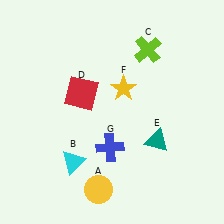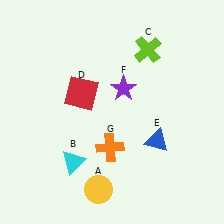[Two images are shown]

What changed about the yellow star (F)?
In Image 1, F is yellow. In Image 2, it changed to purple.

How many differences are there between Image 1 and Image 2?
There are 3 differences between the two images.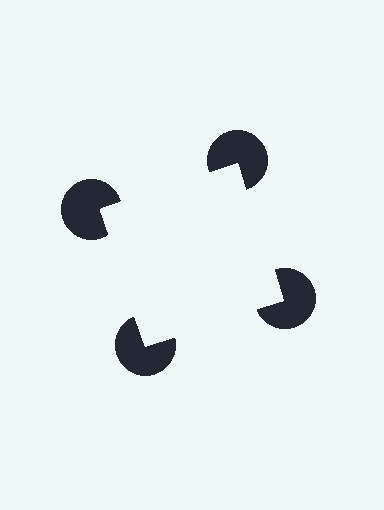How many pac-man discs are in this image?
There are 4 — one at each vertex of the illusory square.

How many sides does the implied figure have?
4 sides.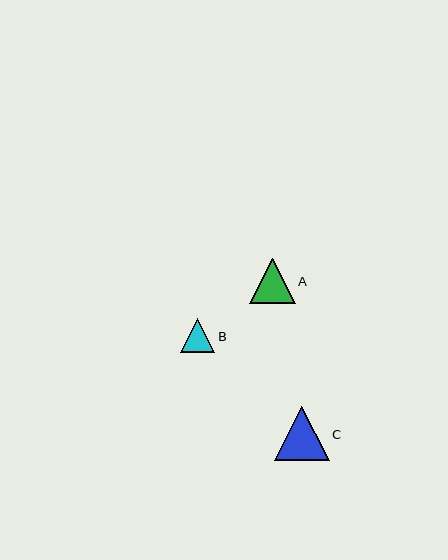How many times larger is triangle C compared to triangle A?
Triangle C is approximately 1.2 times the size of triangle A.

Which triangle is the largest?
Triangle C is the largest with a size of approximately 54 pixels.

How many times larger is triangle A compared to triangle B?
Triangle A is approximately 1.3 times the size of triangle B.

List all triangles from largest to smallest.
From largest to smallest: C, A, B.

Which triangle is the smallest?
Triangle B is the smallest with a size of approximately 34 pixels.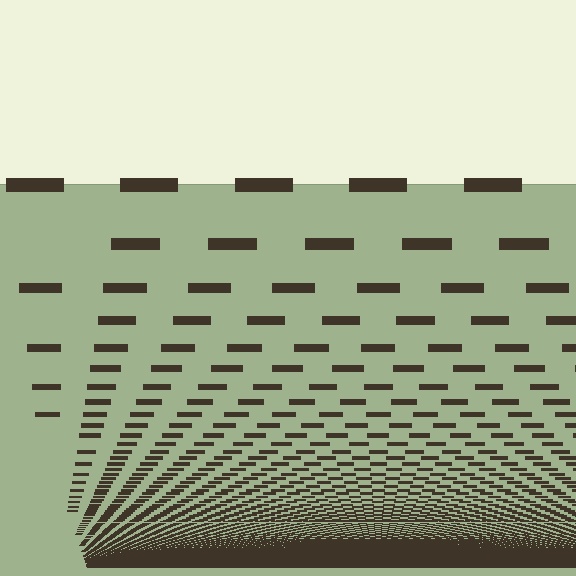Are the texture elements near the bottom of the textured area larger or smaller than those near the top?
Smaller. The gradient is inverted — elements near the bottom are smaller and denser.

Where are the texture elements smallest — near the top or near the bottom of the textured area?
Near the bottom.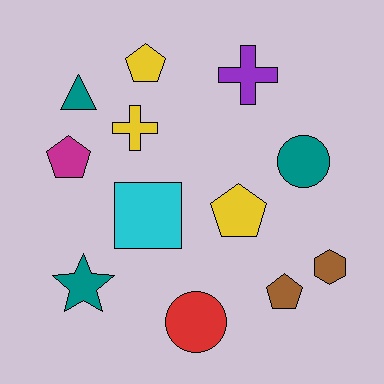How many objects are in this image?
There are 12 objects.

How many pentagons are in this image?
There are 4 pentagons.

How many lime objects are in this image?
There are no lime objects.